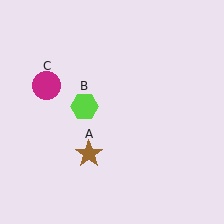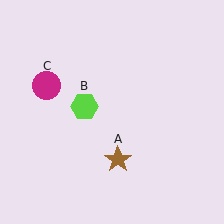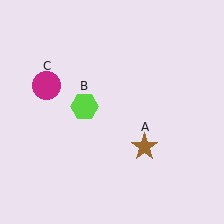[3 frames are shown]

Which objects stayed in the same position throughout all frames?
Lime hexagon (object B) and magenta circle (object C) remained stationary.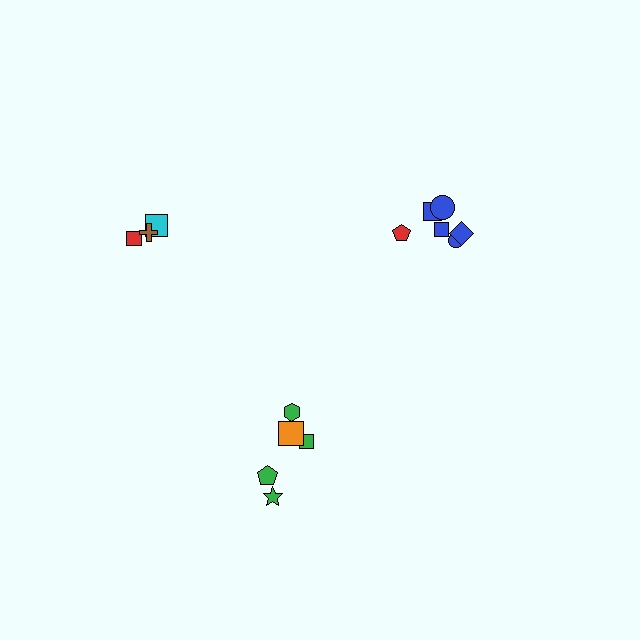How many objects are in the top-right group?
There are 6 objects.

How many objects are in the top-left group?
There are 3 objects.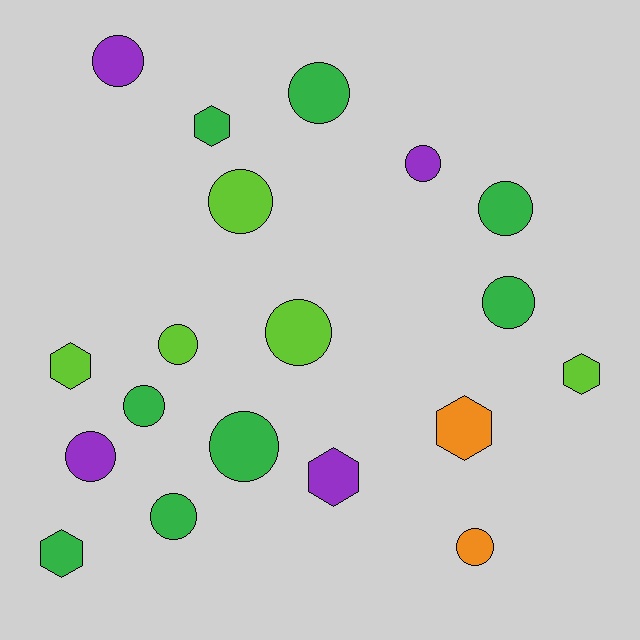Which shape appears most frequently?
Circle, with 13 objects.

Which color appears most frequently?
Green, with 8 objects.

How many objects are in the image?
There are 19 objects.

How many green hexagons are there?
There are 2 green hexagons.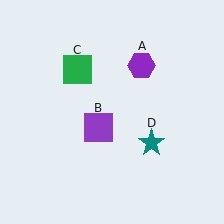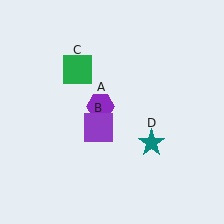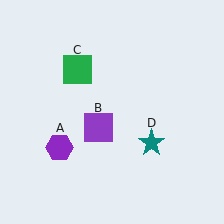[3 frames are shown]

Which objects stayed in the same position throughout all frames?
Purple square (object B) and green square (object C) and teal star (object D) remained stationary.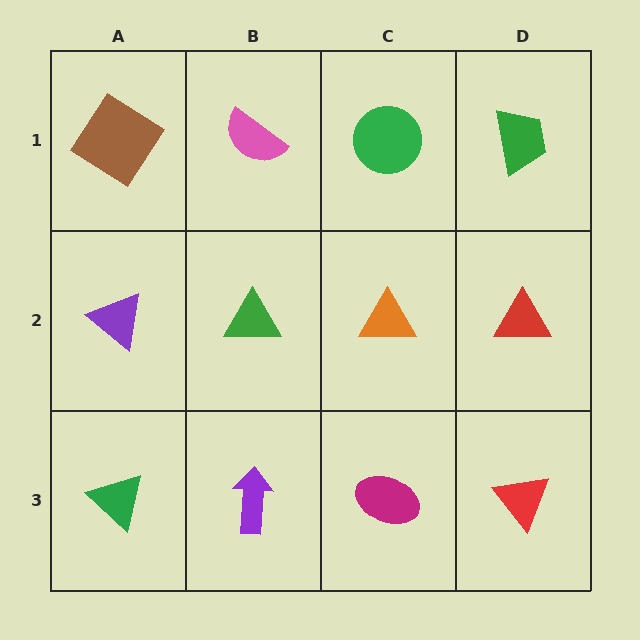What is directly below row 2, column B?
A purple arrow.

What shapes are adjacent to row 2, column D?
A green trapezoid (row 1, column D), a red triangle (row 3, column D), an orange triangle (row 2, column C).